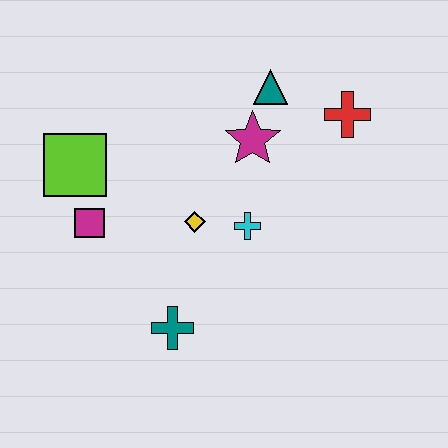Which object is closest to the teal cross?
The yellow diamond is closest to the teal cross.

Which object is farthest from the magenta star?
The teal cross is farthest from the magenta star.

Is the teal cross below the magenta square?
Yes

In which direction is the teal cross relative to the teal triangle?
The teal cross is below the teal triangle.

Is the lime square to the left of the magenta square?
Yes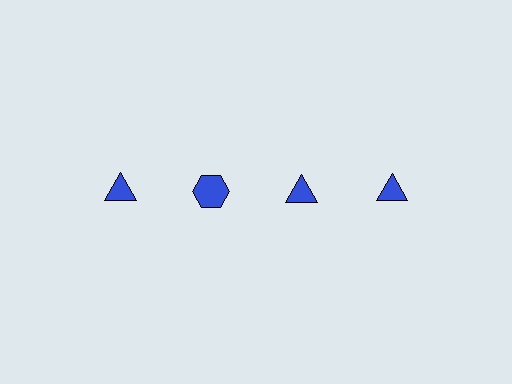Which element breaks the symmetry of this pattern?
The blue hexagon in the top row, second from left column breaks the symmetry. All other shapes are blue triangles.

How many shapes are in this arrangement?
There are 4 shapes arranged in a grid pattern.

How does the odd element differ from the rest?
It has a different shape: hexagon instead of triangle.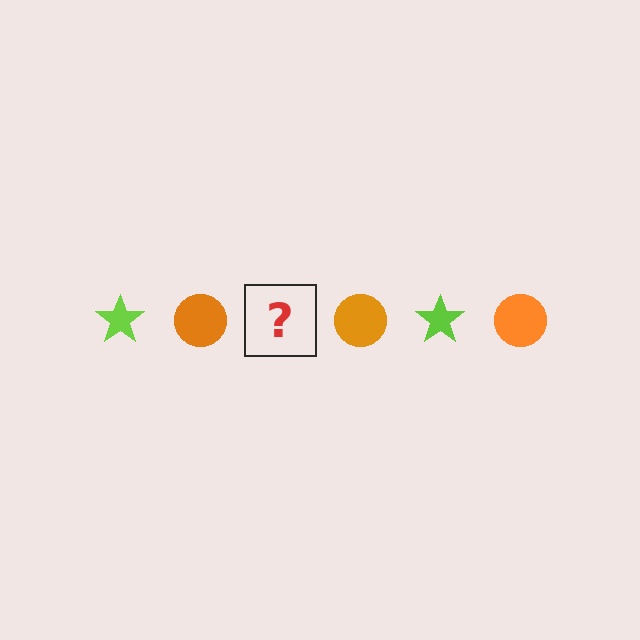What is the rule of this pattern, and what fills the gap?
The rule is that the pattern alternates between lime star and orange circle. The gap should be filled with a lime star.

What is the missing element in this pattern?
The missing element is a lime star.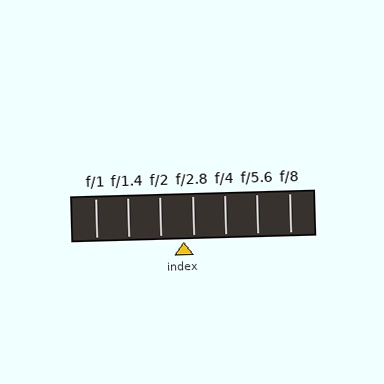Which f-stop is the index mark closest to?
The index mark is closest to f/2.8.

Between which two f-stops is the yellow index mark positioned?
The index mark is between f/2 and f/2.8.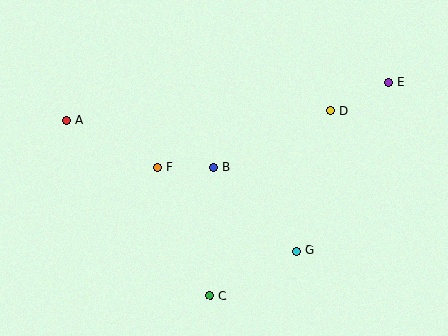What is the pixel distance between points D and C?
The distance between D and C is 221 pixels.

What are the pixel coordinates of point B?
Point B is at (213, 168).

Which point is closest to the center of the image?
Point B at (213, 168) is closest to the center.